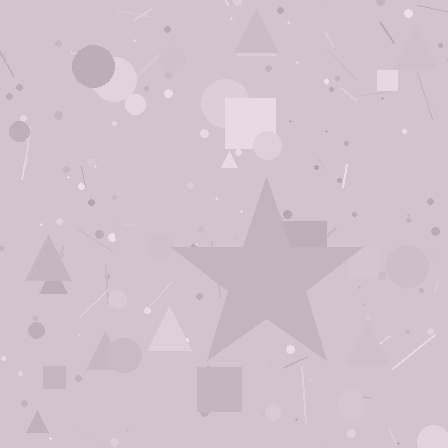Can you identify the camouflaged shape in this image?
The camouflaged shape is a star.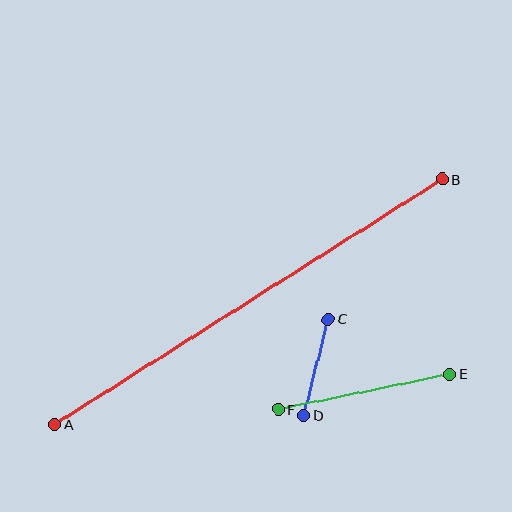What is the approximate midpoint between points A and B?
The midpoint is at approximately (249, 302) pixels.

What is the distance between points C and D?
The distance is approximately 99 pixels.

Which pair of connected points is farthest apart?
Points A and B are farthest apart.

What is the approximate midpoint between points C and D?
The midpoint is at approximately (316, 367) pixels.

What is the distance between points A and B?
The distance is approximately 459 pixels.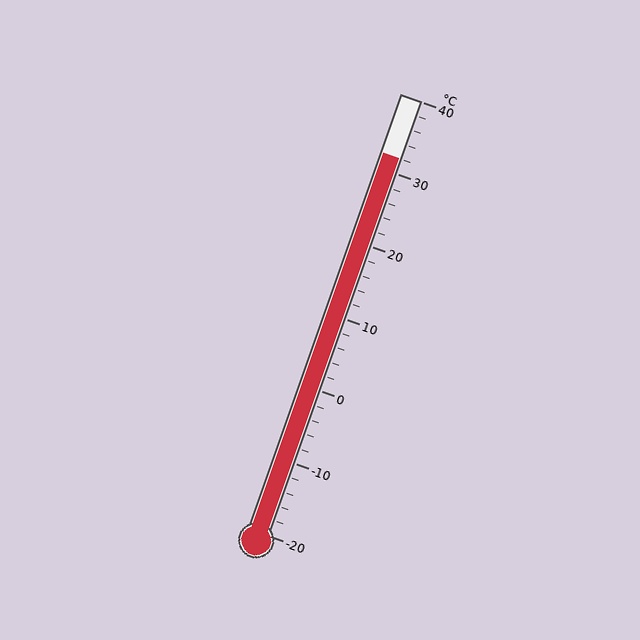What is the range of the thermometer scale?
The thermometer scale ranges from -20°C to 40°C.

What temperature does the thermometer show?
The thermometer shows approximately 32°C.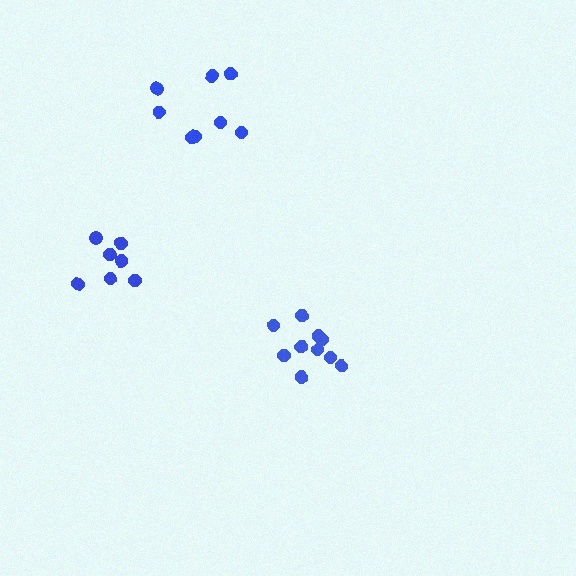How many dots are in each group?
Group 1: 10 dots, Group 2: 7 dots, Group 3: 8 dots (25 total).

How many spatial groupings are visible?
There are 3 spatial groupings.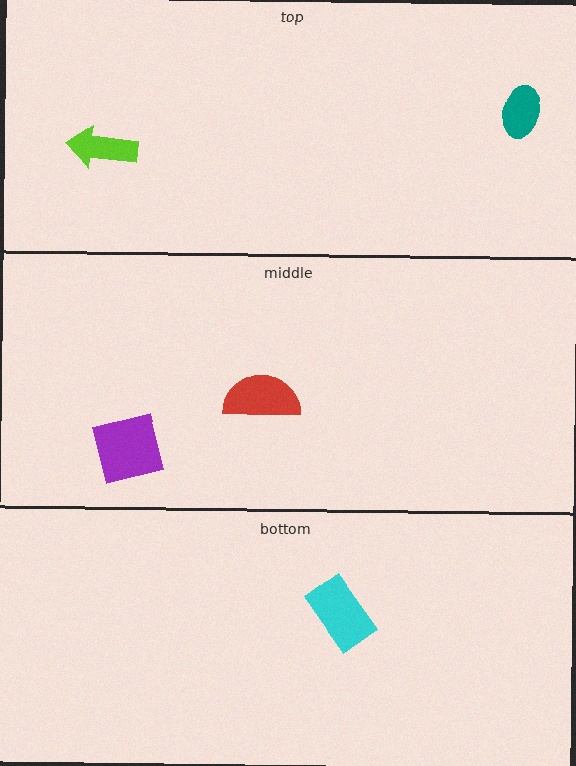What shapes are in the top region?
The teal ellipse, the lime arrow.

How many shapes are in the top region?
2.